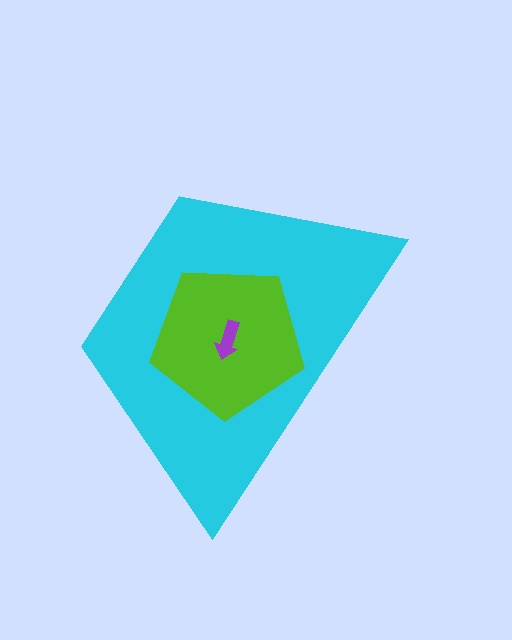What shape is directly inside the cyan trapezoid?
The lime pentagon.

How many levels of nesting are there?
3.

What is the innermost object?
The purple arrow.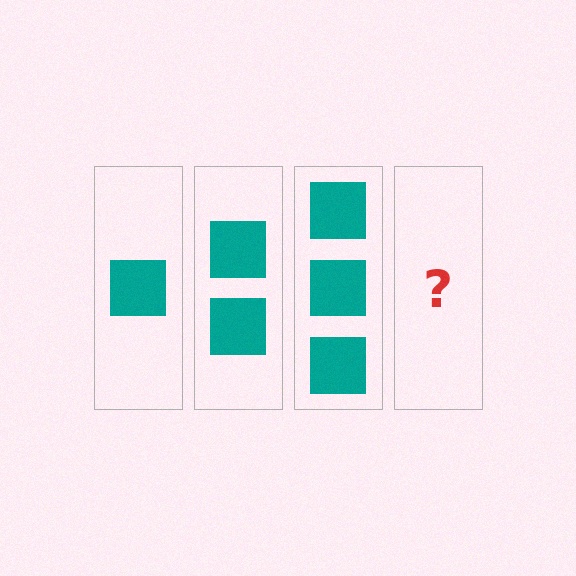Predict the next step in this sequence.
The next step is 4 squares.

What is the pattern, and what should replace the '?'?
The pattern is that each step adds one more square. The '?' should be 4 squares.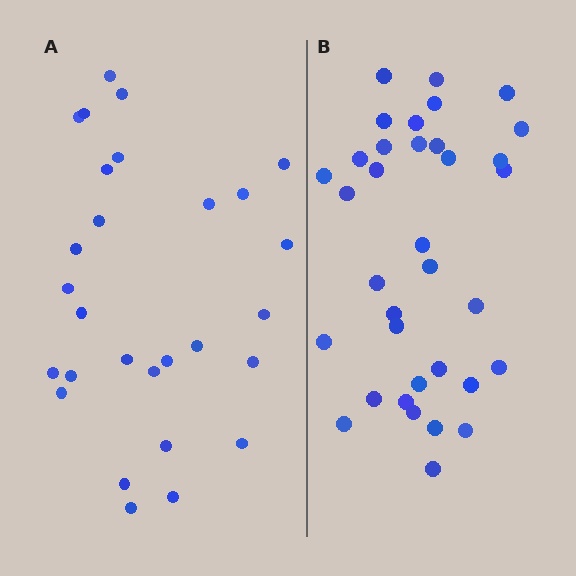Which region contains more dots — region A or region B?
Region B (the right region) has more dots.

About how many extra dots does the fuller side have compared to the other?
Region B has roughly 8 or so more dots than region A.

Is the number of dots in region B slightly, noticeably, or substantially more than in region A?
Region B has noticeably more, but not dramatically so. The ratio is roughly 1.2 to 1.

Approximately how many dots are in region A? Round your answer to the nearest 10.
About 30 dots. (The exact count is 28, which rounds to 30.)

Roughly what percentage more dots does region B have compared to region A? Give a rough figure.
About 25% more.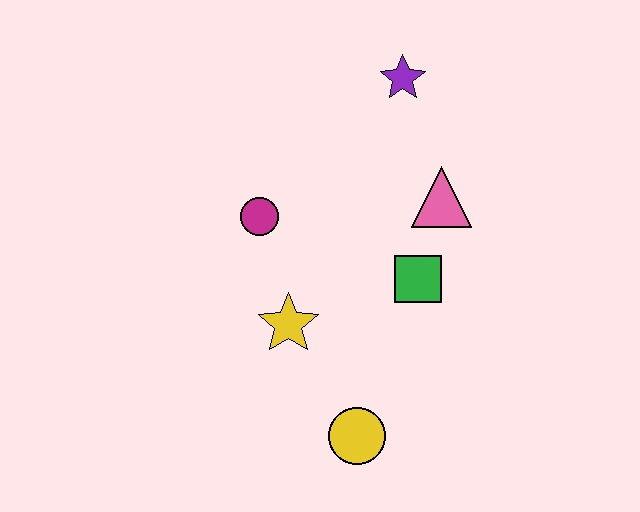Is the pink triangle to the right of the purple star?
Yes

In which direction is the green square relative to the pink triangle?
The green square is below the pink triangle.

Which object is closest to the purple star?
The pink triangle is closest to the purple star.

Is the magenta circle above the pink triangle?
No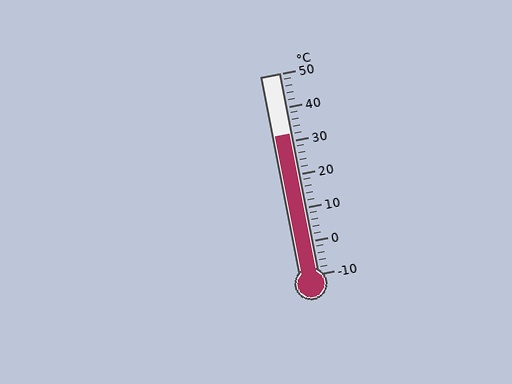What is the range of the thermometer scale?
The thermometer scale ranges from -10°C to 50°C.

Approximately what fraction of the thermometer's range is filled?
The thermometer is filled to approximately 70% of its range.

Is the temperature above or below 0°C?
The temperature is above 0°C.